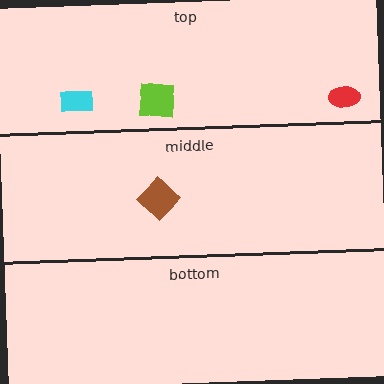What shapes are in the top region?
The cyan rectangle, the lime square, the red ellipse.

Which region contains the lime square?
The top region.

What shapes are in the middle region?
The brown diamond.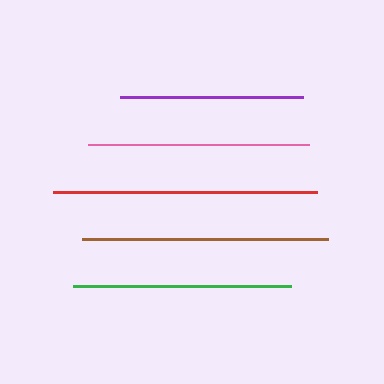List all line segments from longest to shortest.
From longest to shortest: red, brown, pink, green, purple.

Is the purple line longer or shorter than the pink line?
The pink line is longer than the purple line.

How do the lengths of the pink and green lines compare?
The pink and green lines are approximately the same length.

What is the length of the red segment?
The red segment is approximately 264 pixels long.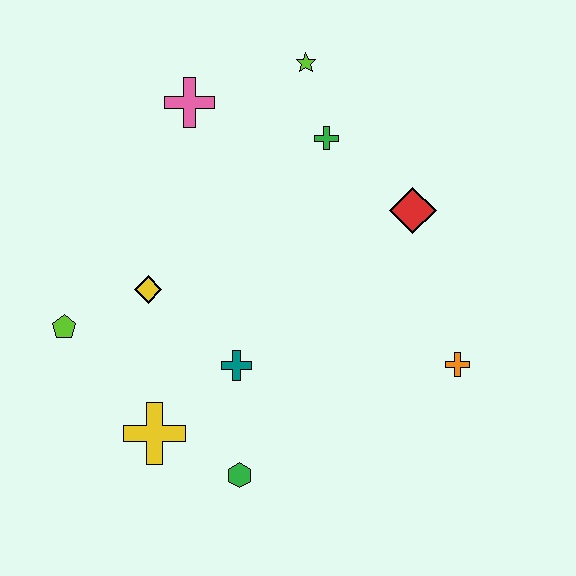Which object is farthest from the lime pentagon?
The orange cross is farthest from the lime pentagon.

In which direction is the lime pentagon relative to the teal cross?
The lime pentagon is to the left of the teal cross.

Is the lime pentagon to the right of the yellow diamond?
No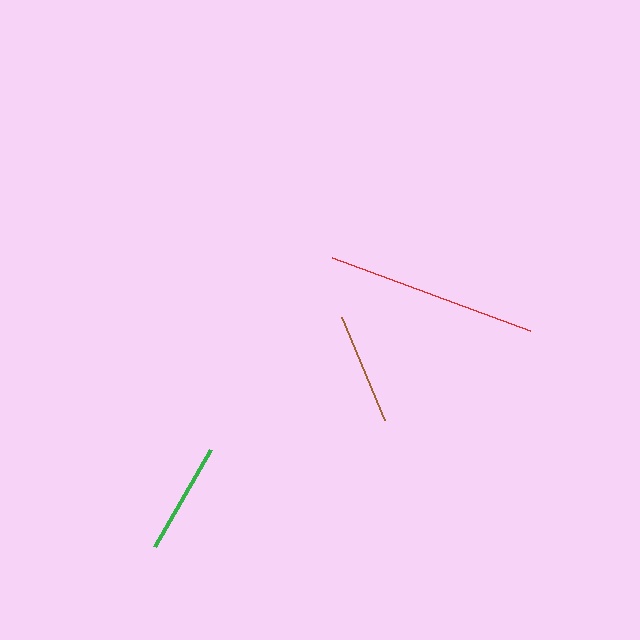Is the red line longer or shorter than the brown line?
The red line is longer than the brown line.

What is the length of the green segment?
The green segment is approximately 112 pixels long.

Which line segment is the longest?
The red line is the longest at approximately 211 pixels.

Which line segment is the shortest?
The brown line is the shortest at approximately 111 pixels.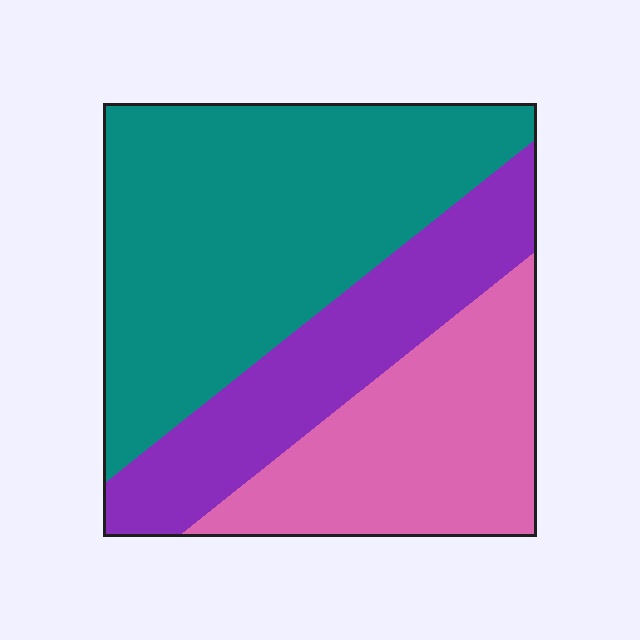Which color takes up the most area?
Teal, at roughly 50%.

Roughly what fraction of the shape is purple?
Purple takes up about one quarter (1/4) of the shape.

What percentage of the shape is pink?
Pink takes up about one quarter (1/4) of the shape.